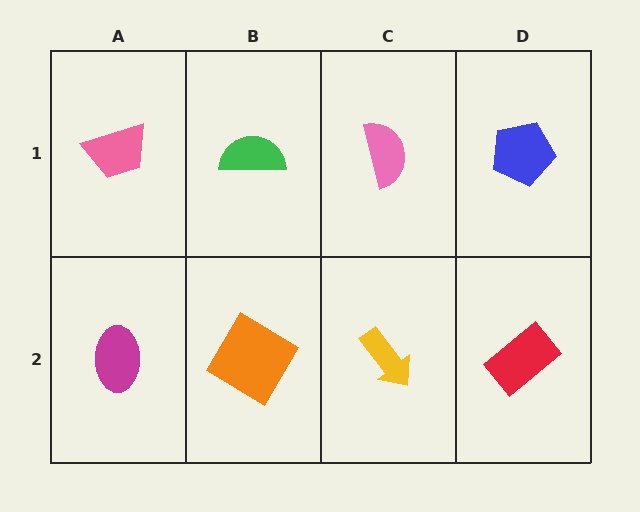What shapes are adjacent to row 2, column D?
A blue pentagon (row 1, column D), a yellow arrow (row 2, column C).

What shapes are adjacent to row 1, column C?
A yellow arrow (row 2, column C), a green semicircle (row 1, column B), a blue pentagon (row 1, column D).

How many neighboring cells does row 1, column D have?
2.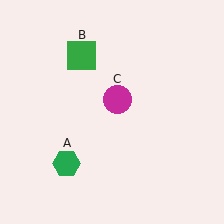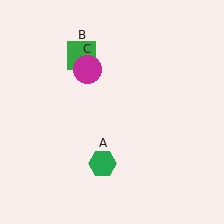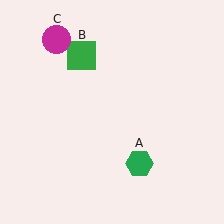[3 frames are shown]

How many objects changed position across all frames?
2 objects changed position: green hexagon (object A), magenta circle (object C).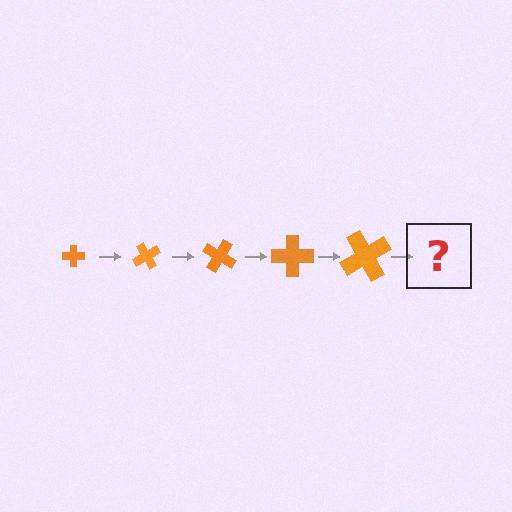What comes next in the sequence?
The next element should be a cross, larger than the previous one and rotated 300 degrees from the start.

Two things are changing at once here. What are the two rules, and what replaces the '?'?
The two rules are that the cross grows larger each step and it rotates 60 degrees each step. The '?' should be a cross, larger than the previous one and rotated 300 degrees from the start.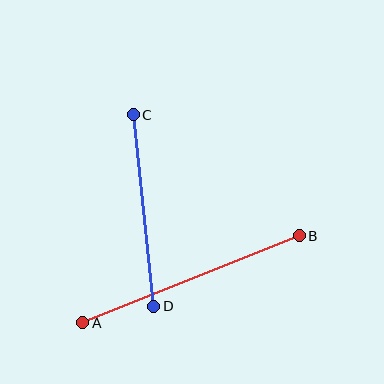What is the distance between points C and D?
The distance is approximately 193 pixels.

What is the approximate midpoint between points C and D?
The midpoint is at approximately (143, 211) pixels.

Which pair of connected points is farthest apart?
Points A and B are farthest apart.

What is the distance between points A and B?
The distance is approximately 233 pixels.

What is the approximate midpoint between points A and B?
The midpoint is at approximately (191, 279) pixels.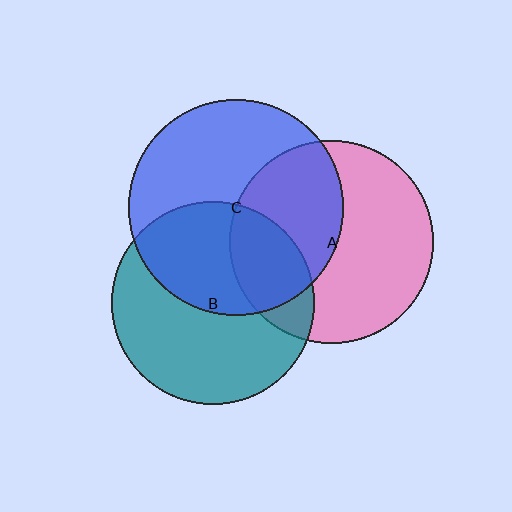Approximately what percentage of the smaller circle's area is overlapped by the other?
Approximately 25%.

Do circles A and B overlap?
Yes.